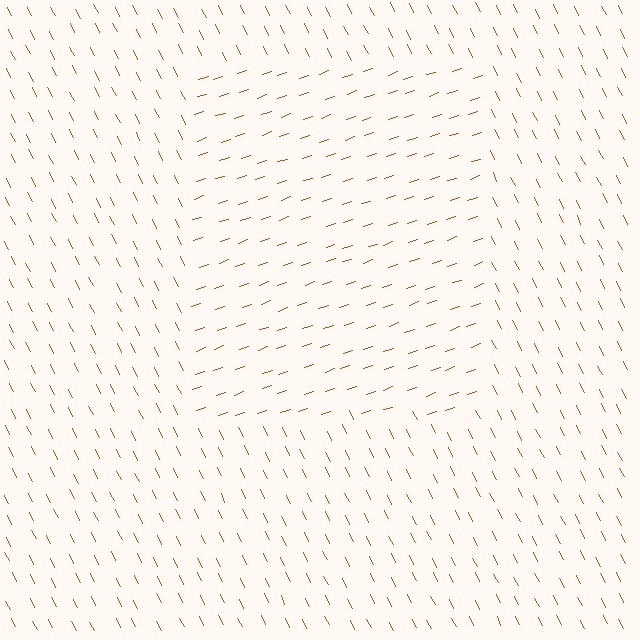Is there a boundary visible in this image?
Yes, there is a texture boundary formed by a change in line orientation.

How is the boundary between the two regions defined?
The boundary is defined purely by a change in line orientation (approximately 82 degrees difference). All lines are the same color and thickness.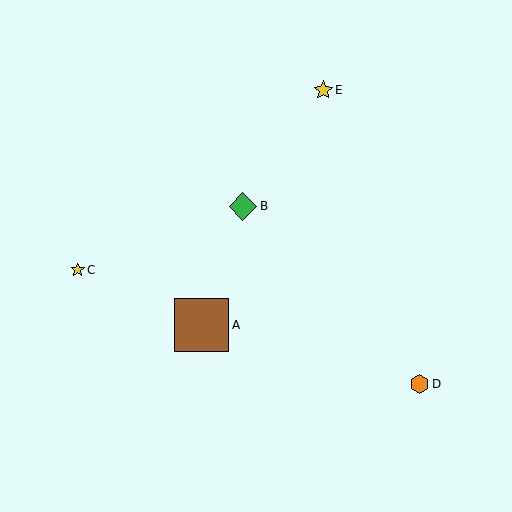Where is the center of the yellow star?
The center of the yellow star is at (78, 270).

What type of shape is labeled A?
Shape A is a brown square.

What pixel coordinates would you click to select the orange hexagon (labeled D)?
Click at (419, 384) to select the orange hexagon D.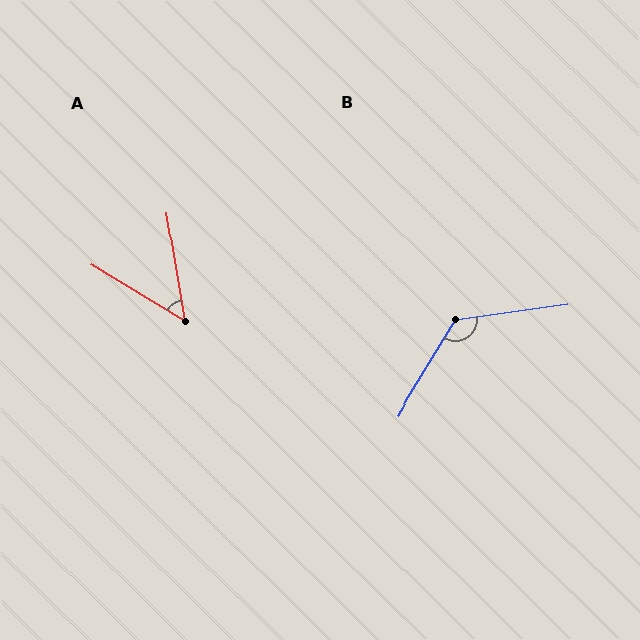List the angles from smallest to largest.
A (50°), B (129°).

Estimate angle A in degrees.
Approximately 50 degrees.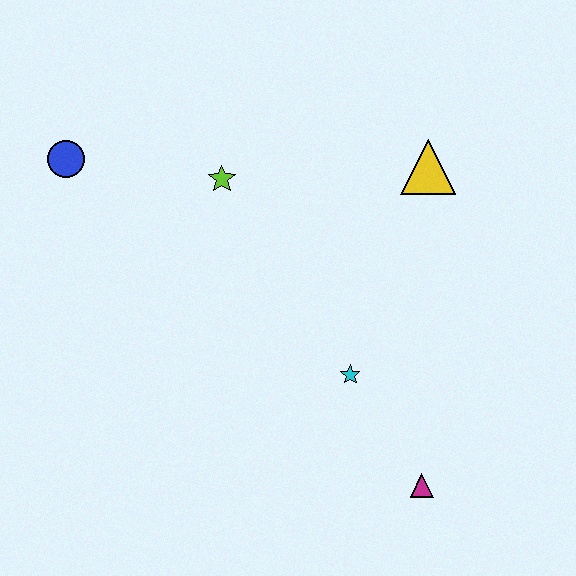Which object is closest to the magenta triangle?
The cyan star is closest to the magenta triangle.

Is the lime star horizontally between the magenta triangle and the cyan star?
No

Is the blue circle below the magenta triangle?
No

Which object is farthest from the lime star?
The magenta triangle is farthest from the lime star.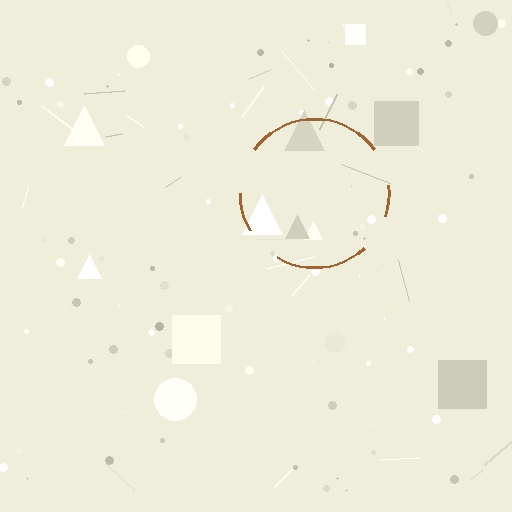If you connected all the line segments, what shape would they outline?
They would outline a circle.